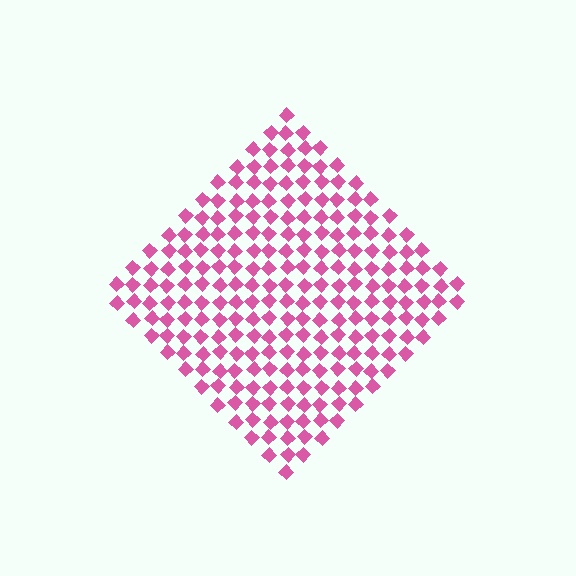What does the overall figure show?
The overall figure shows a diamond.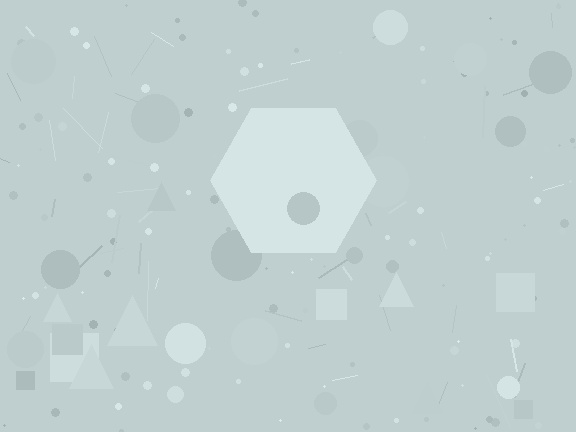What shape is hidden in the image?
A hexagon is hidden in the image.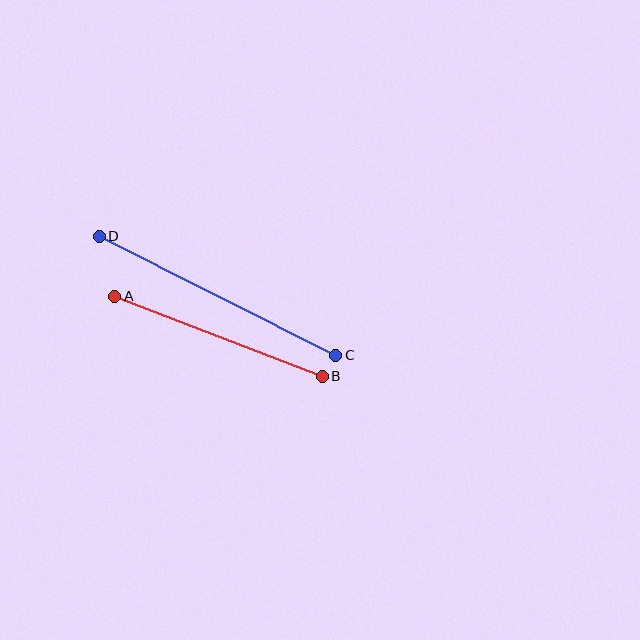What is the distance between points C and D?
The distance is approximately 265 pixels.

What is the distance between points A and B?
The distance is approximately 222 pixels.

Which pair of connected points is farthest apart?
Points C and D are farthest apart.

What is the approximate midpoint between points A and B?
The midpoint is at approximately (218, 336) pixels.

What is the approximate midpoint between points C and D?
The midpoint is at approximately (217, 296) pixels.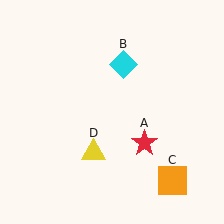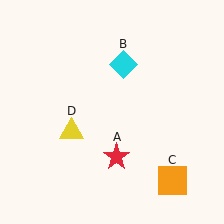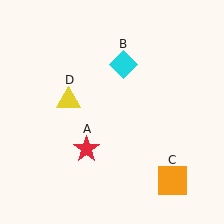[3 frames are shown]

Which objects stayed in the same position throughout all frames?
Cyan diamond (object B) and orange square (object C) remained stationary.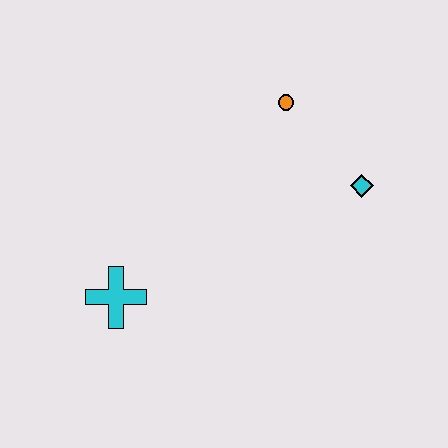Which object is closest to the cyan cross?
The orange circle is closest to the cyan cross.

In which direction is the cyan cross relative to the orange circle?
The cyan cross is below the orange circle.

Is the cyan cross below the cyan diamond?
Yes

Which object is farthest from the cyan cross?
The cyan diamond is farthest from the cyan cross.